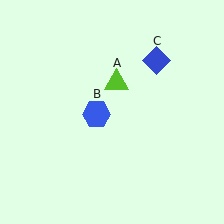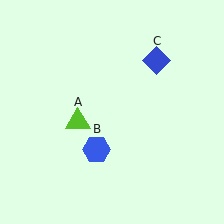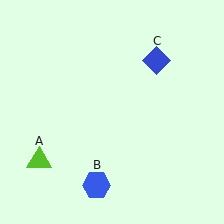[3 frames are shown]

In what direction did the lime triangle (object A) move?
The lime triangle (object A) moved down and to the left.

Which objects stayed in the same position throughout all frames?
Blue diamond (object C) remained stationary.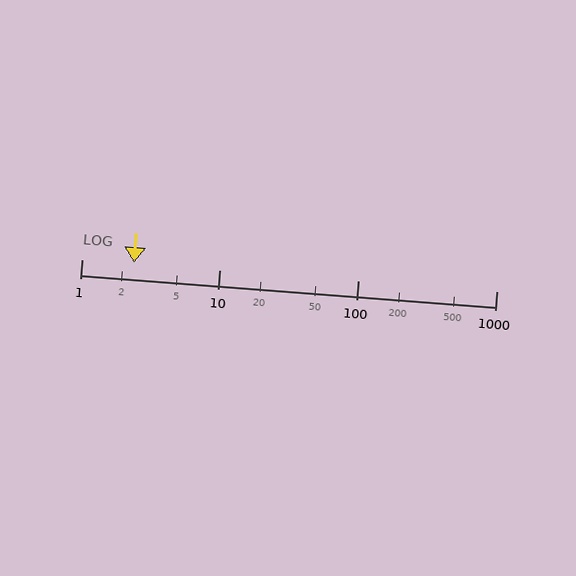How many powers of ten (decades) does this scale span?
The scale spans 3 decades, from 1 to 1000.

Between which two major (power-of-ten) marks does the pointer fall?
The pointer is between 1 and 10.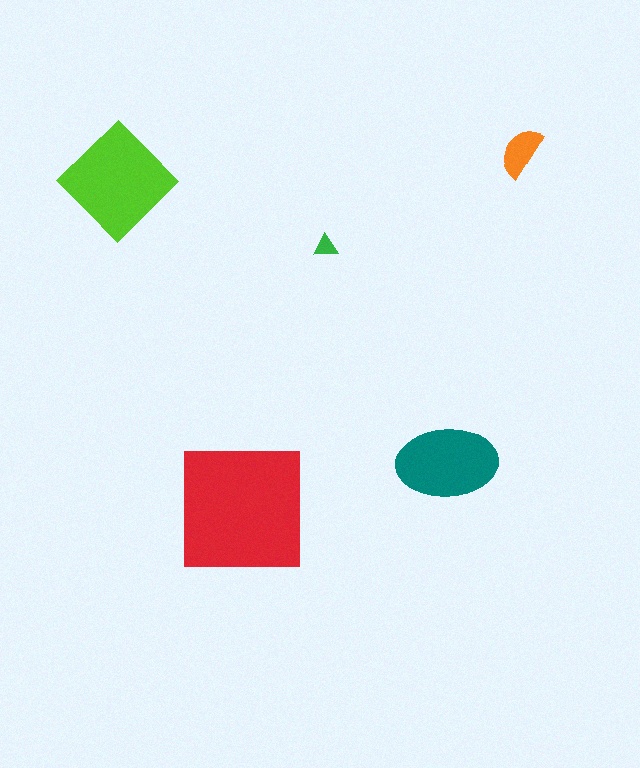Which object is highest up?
The orange semicircle is topmost.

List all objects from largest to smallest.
The red square, the lime diamond, the teal ellipse, the orange semicircle, the green triangle.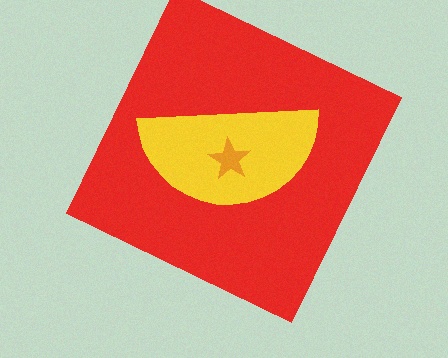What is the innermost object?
The orange star.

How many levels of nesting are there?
3.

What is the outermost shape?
The red square.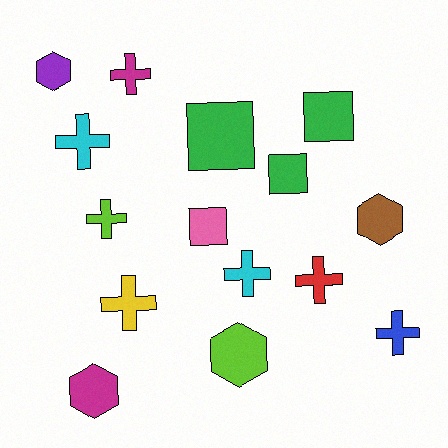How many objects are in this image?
There are 15 objects.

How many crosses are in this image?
There are 7 crosses.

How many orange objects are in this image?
There are no orange objects.